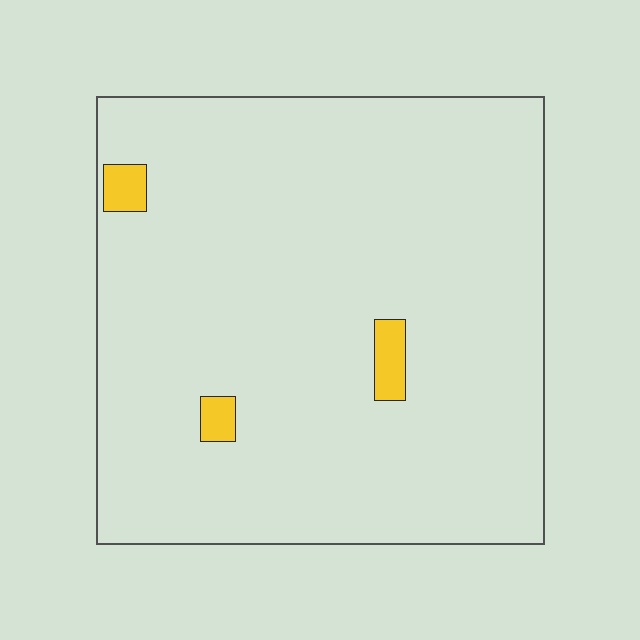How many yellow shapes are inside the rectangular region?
3.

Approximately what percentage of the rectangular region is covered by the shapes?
Approximately 5%.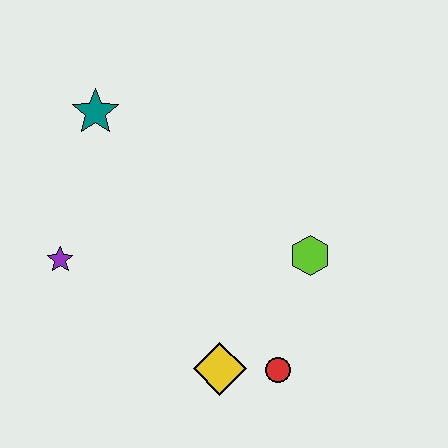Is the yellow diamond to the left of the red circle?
Yes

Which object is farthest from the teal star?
The red circle is farthest from the teal star.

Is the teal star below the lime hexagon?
No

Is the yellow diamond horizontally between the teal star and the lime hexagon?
Yes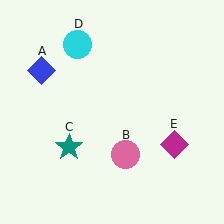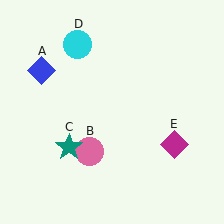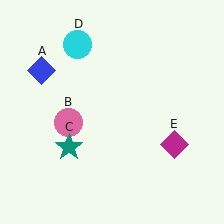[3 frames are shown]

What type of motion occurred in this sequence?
The pink circle (object B) rotated clockwise around the center of the scene.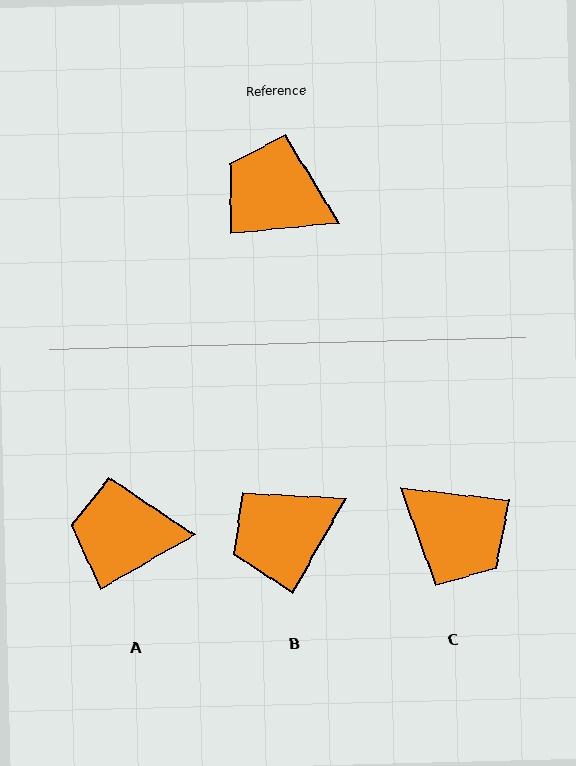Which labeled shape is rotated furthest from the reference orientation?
C, about 168 degrees away.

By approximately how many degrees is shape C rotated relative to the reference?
Approximately 168 degrees counter-clockwise.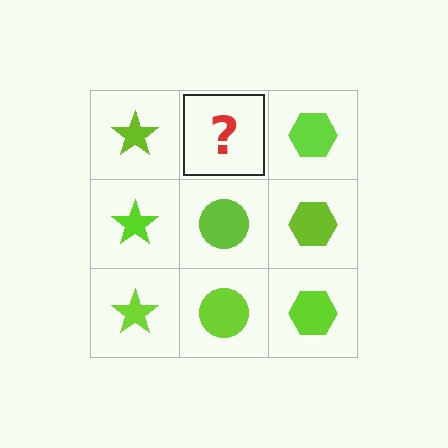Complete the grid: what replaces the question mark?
The question mark should be replaced with a lime circle.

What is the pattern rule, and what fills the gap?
The rule is that each column has a consistent shape. The gap should be filled with a lime circle.